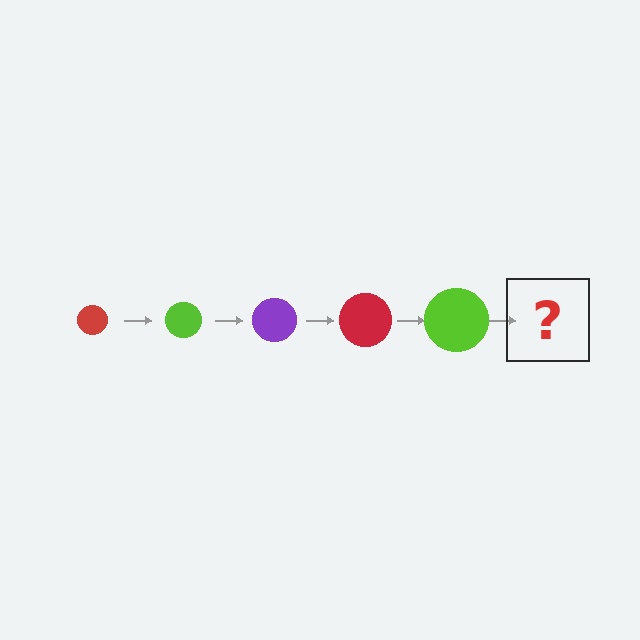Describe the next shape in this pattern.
It should be a purple circle, larger than the previous one.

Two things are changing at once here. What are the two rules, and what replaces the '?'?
The two rules are that the circle grows larger each step and the color cycles through red, lime, and purple. The '?' should be a purple circle, larger than the previous one.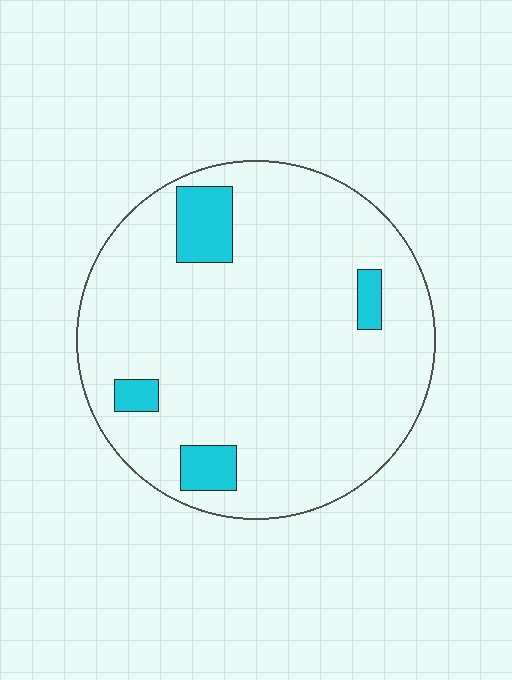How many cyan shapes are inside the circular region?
4.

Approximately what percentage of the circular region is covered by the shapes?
Approximately 10%.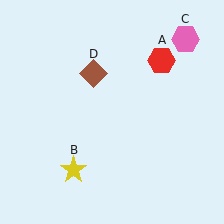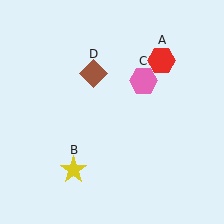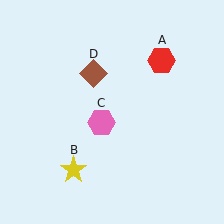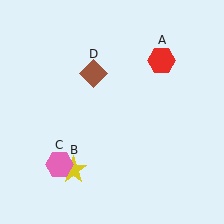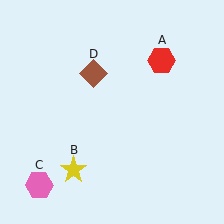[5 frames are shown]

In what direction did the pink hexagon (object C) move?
The pink hexagon (object C) moved down and to the left.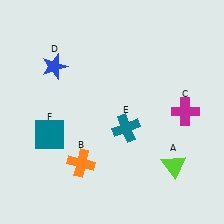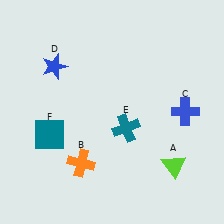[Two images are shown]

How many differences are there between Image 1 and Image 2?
There is 1 difference between the two images.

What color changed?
The cross (C) changed from magenta in Image 1 to blue in Image 2.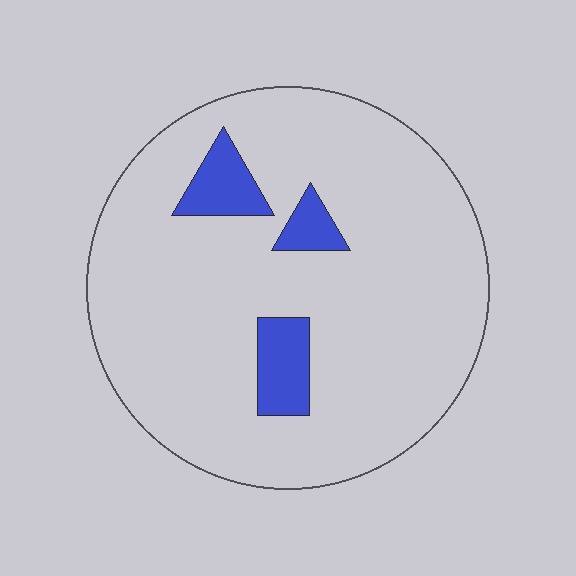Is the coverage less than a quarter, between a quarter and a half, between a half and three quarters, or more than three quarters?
Less than a quarter.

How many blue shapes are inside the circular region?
3.